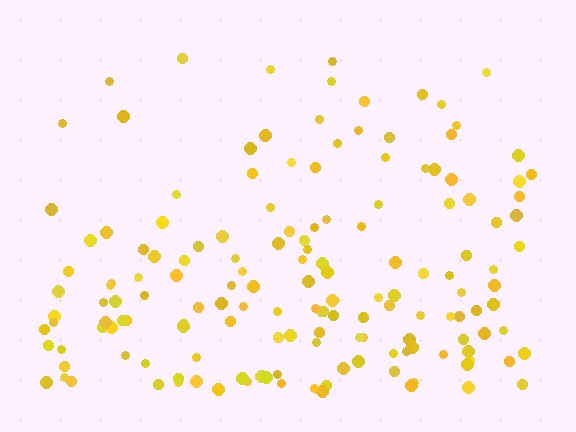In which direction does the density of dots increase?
From top to bottom, with the bottom side densest.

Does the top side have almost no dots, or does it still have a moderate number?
Still a moderate number, just noticeably fewer than the bottom.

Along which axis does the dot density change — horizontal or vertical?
Vertical.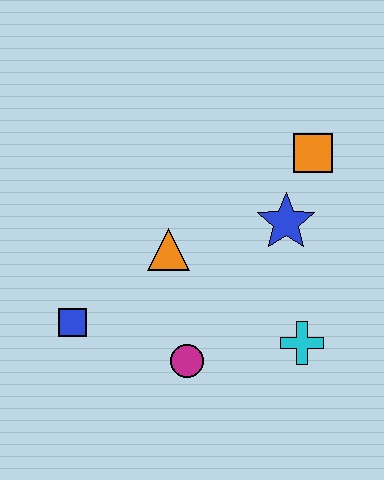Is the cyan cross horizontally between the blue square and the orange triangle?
No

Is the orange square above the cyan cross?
Yes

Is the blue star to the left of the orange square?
Yes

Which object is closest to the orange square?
The blue star is closest to the orange square.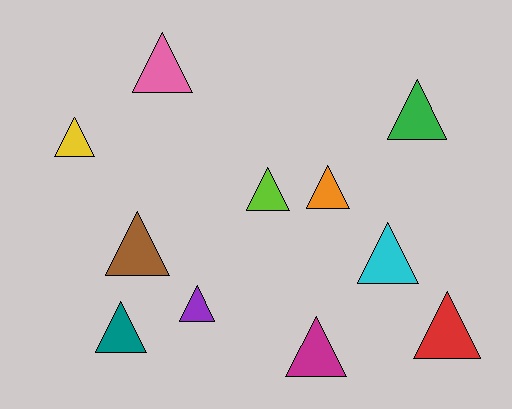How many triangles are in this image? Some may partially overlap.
There are 11 triangles.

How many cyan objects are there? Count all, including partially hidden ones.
There is 1 cyan object.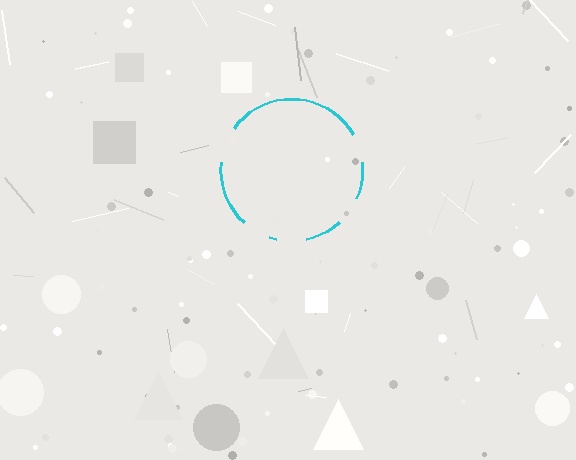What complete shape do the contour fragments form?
The contour fragments form a circle.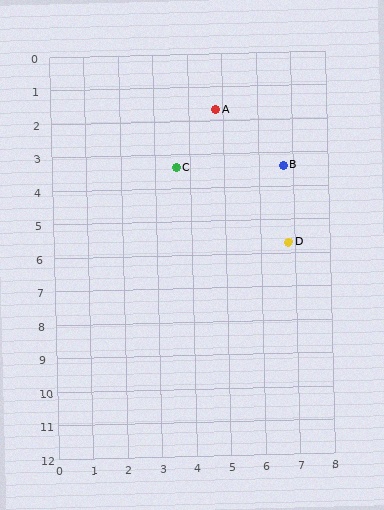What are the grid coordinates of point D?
Point D is at approximately (6.8, 5.7).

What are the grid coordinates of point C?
Point C is at approximately (3.6, 3.4).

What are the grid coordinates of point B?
Point B is at approximately (6.7, 3.4).